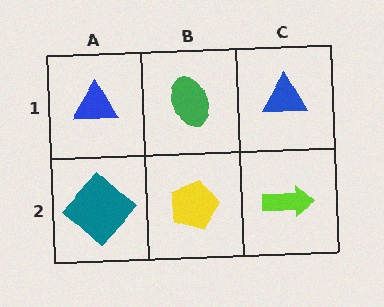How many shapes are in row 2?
3 shapes.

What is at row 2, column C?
A lime arrow.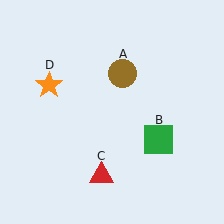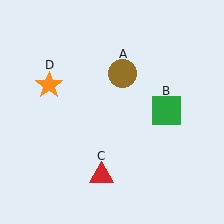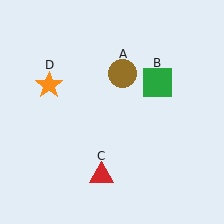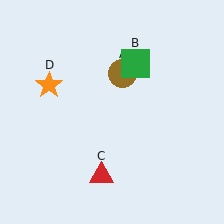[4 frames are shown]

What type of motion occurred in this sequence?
The green square (object B) rotated counterclockwise around the center of the scene.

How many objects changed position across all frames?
1 object changed position: green square (object B).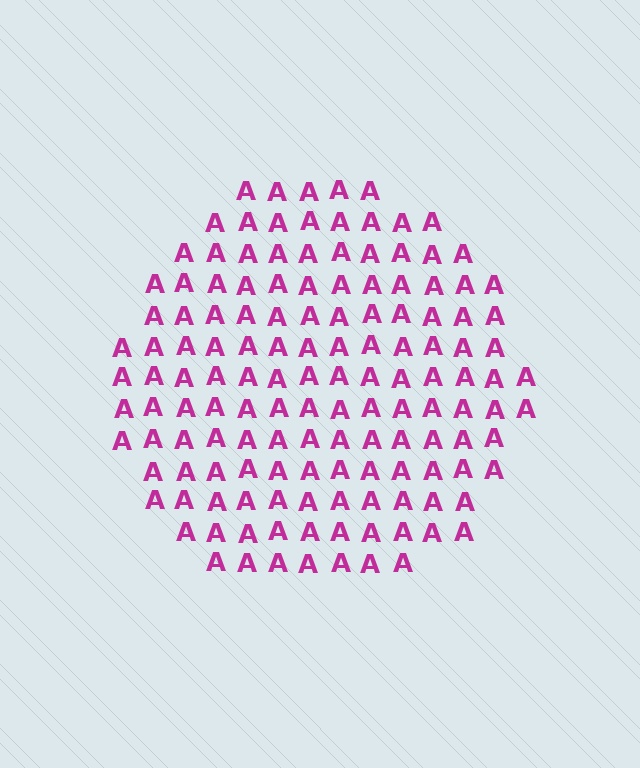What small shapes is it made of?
It is made of small letter A's.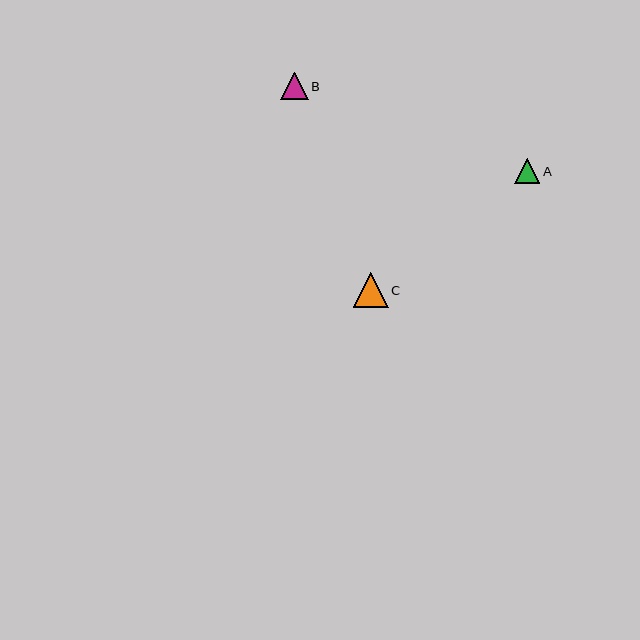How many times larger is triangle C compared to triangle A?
Triangle C is approximately 1.4 times the size of triangle A.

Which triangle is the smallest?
Triangle A is the smallest with a size of approximately 26 pixels.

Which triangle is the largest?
Triangle C is the largest with a size of approximately 35 pixels.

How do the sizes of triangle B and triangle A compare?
Triangle B and triangle A are approximately the same size.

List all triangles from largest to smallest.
From largest to smallest: C, B, A.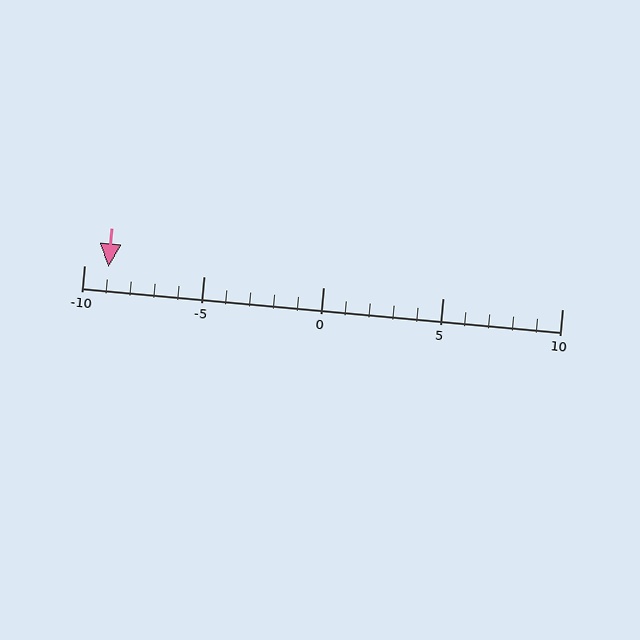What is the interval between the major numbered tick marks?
The major tick marks are spaced 5 units apart.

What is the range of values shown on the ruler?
The ruler shows values from -10 to 10.